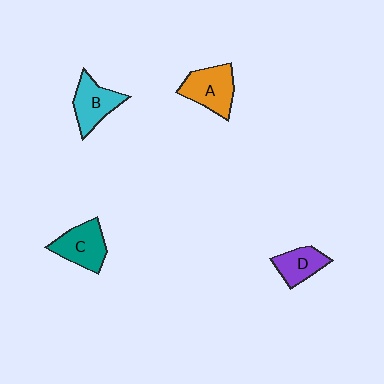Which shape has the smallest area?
Shape D (purple).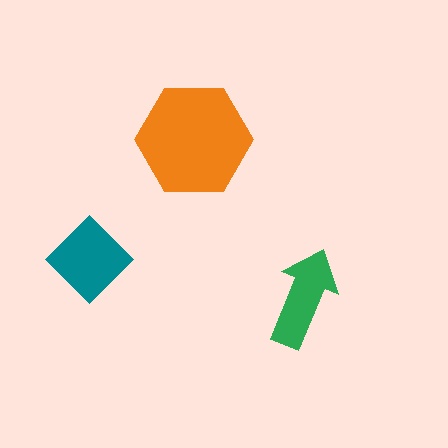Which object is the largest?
The orange hexagon.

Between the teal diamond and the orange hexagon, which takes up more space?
The orange hexagon.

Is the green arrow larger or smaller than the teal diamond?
Smaller.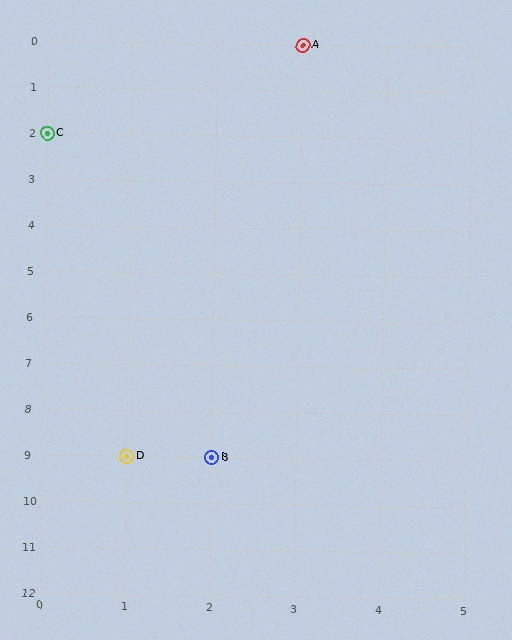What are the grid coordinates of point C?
Point C is at grid coordinates (0, 2).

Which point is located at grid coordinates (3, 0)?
Point A is at (3, 0).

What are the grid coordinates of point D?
Point D is at grid coordinates (1, 9).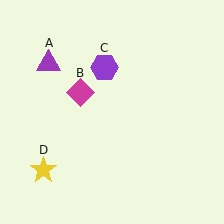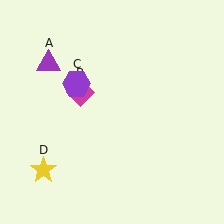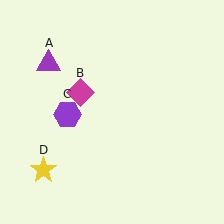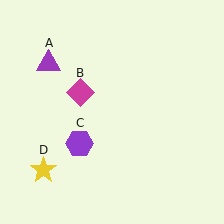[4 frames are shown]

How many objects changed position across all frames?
1 object changed position: purple hexagon (object C).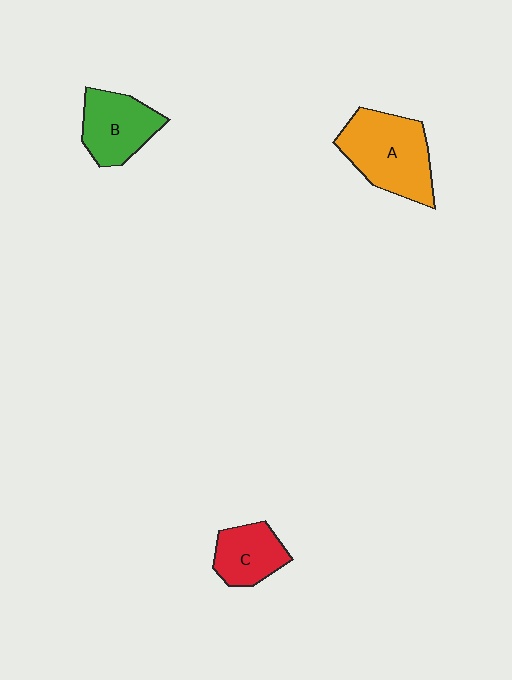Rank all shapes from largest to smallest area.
From largest to smallest: A (orange), B (green), C (red).